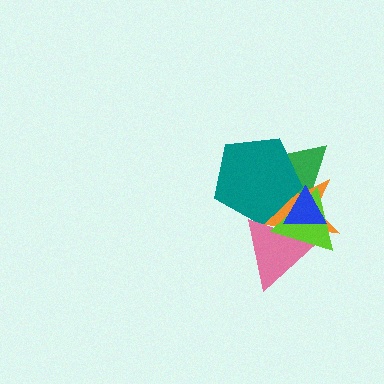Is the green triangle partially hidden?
Yes, it is partially covered by another shape.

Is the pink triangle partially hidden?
Yes, it is partially covered by another shape.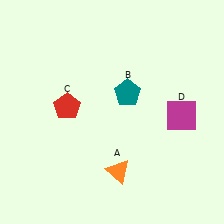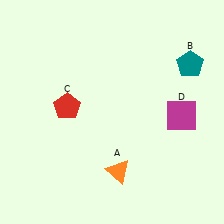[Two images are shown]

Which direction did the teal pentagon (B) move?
The teal pentagon (B) moved right.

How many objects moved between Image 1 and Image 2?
1 object moved between the two images.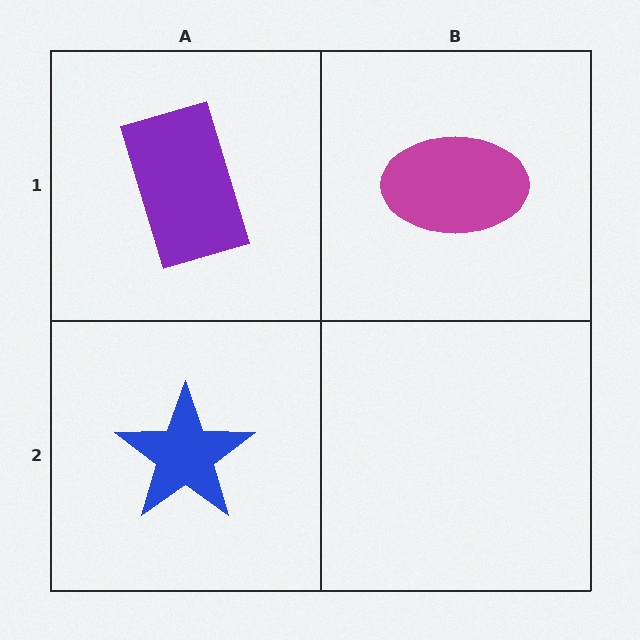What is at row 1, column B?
A magenta ellipse.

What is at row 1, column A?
A purple rectangle.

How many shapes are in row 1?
2 shapes.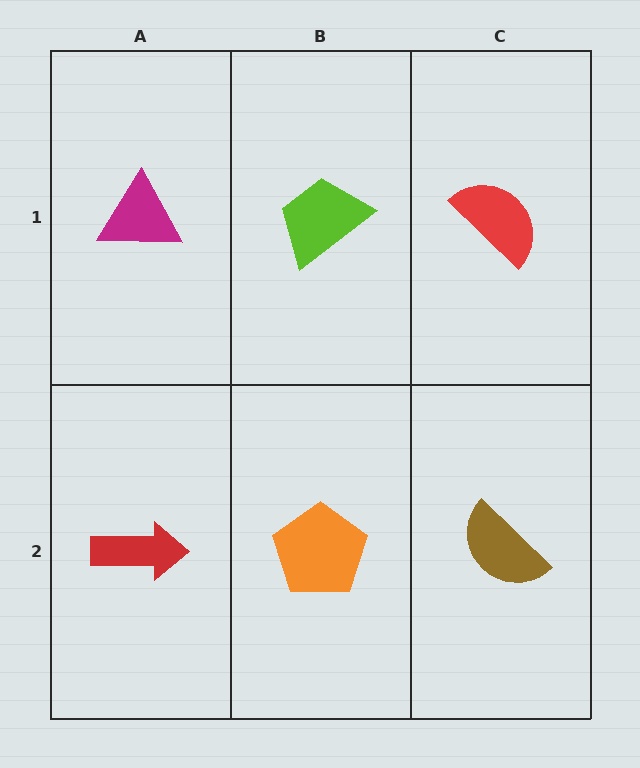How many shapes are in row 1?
3 shapes.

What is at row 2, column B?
An orange pentagon.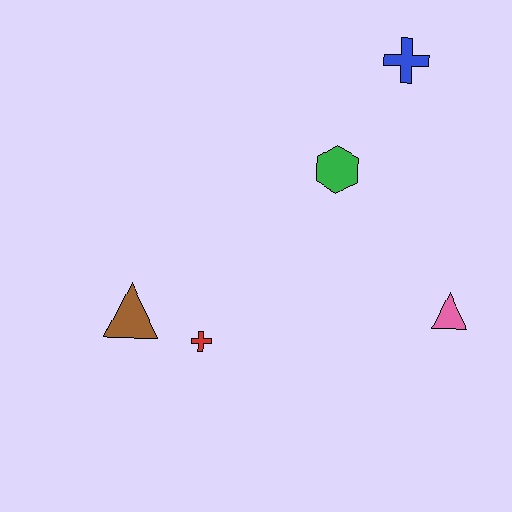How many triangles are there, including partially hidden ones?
There are 2 triangles.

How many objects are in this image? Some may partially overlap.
There are 5 objects.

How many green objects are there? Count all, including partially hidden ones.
There is 1 green object.